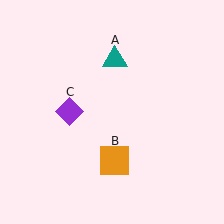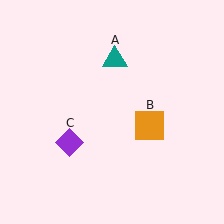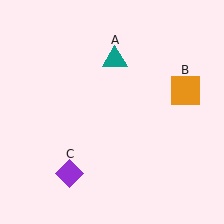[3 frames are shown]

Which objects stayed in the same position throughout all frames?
Teal triangle (object A) remained stationary.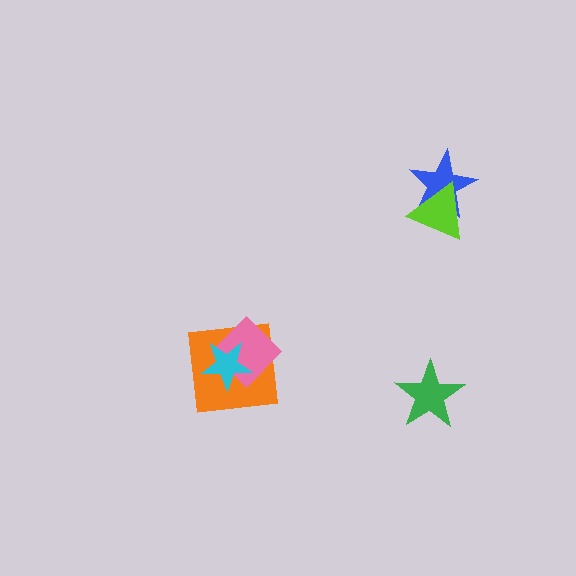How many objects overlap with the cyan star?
2 objects overlap with the cyan star.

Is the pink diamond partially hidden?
Yes, it is partially covered by another shape.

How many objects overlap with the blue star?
1 object overlaps with the blue star.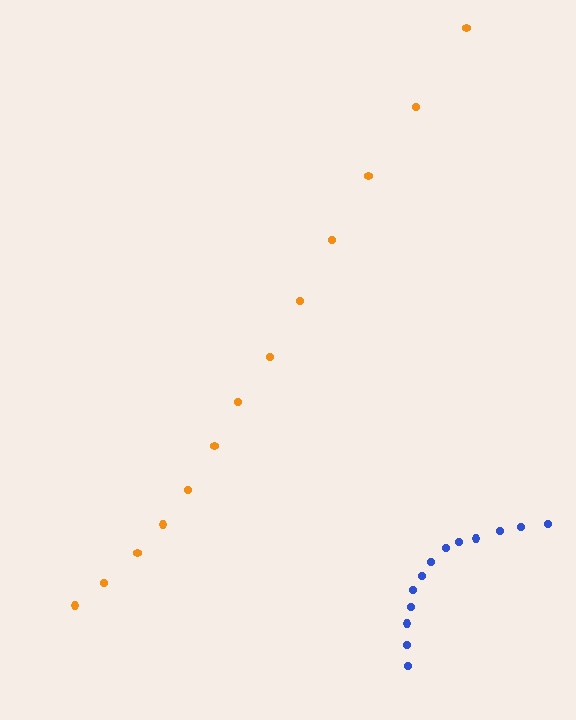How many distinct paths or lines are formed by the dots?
There are 2 distinct paths.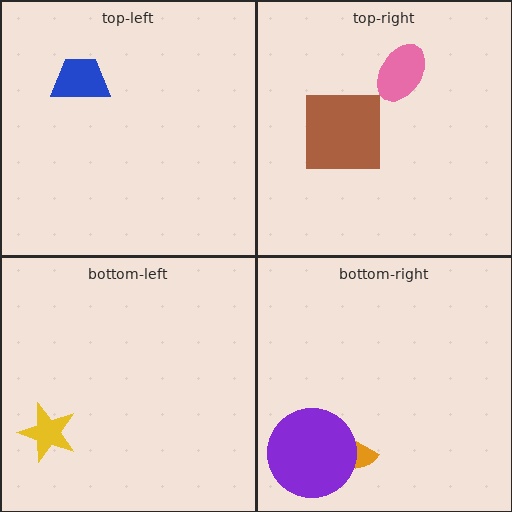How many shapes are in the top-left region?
1.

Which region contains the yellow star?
The bottom-left region.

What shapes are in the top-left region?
The blue trapezoid.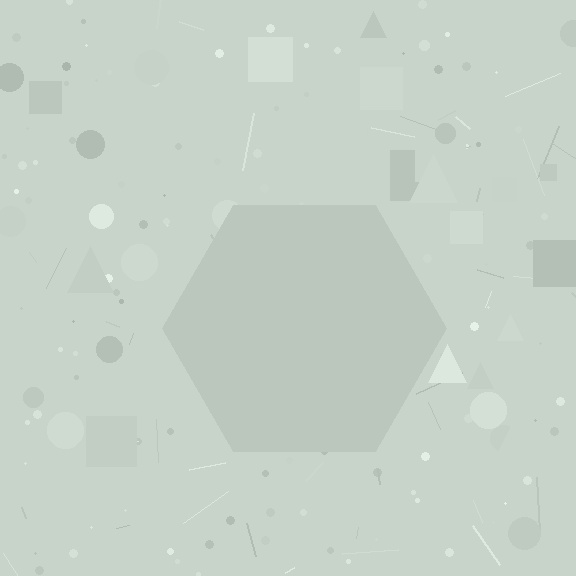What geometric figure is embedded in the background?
A hexagon is embedded in the background.